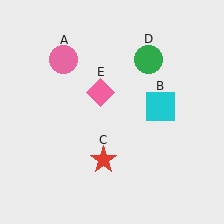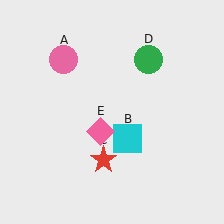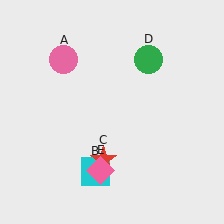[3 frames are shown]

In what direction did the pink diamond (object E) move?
The pink diamond (object E) moved down.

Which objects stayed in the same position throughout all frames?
Pink circle (object A) and red star (object C) and green circle (object D) remained stationary.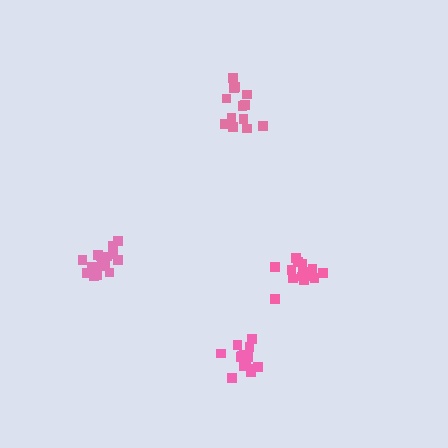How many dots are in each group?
Group 1: 16 dots, Group 2: 16 dots, Group 3: 14 dots, Group 4: 13 dots (59 total).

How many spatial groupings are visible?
There are 4 spatial groupings.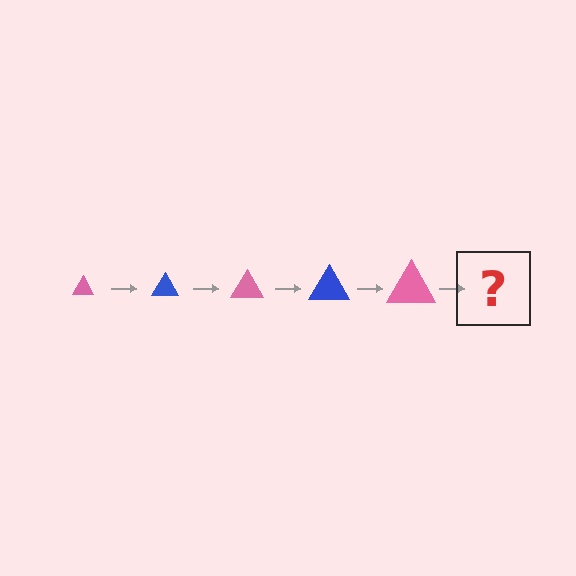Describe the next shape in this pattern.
It should be a blue triangle, larger than the previous one.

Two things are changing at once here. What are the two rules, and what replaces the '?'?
The two rules are that the triangle grows larger each step and the color cycles through pink and blue. The '?' should be a blue triangle, larger than the previous one.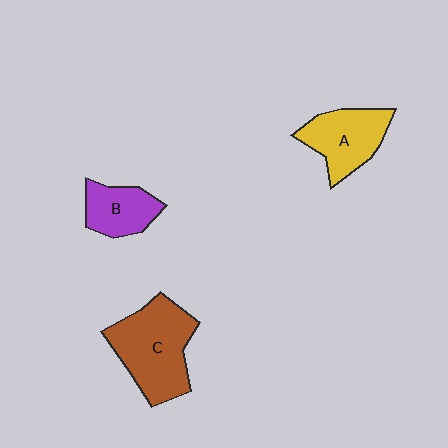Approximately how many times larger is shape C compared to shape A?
Approximately 1.4 times.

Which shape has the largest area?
Shape C (brown).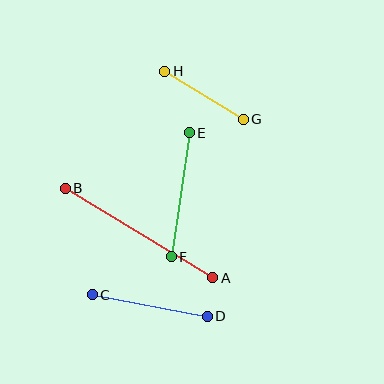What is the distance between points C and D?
The distance is approximately 117 pixels.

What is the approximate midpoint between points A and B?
The midpoint is at approximately (139, 233) pixels.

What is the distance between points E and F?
The distance is approximately 125 pixels.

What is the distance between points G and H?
The distance is approximately 92 pixels.